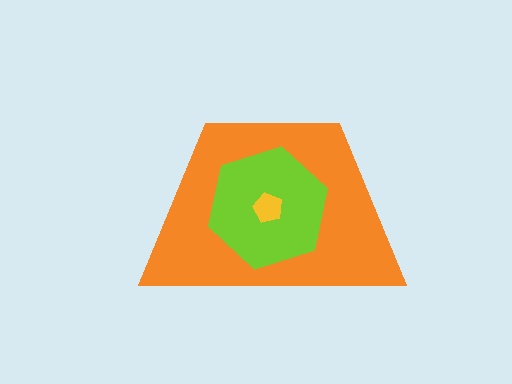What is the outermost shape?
The orange trapezoid.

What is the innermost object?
The yellow pentagon.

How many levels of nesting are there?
3.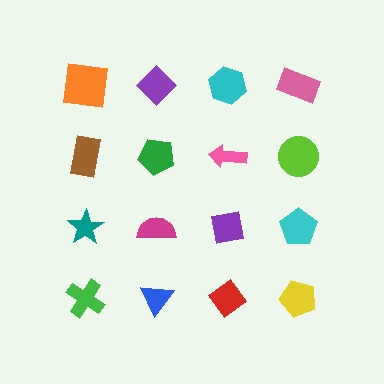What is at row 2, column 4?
A lime circle.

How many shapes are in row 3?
4 shapes.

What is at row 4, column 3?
A red diamond.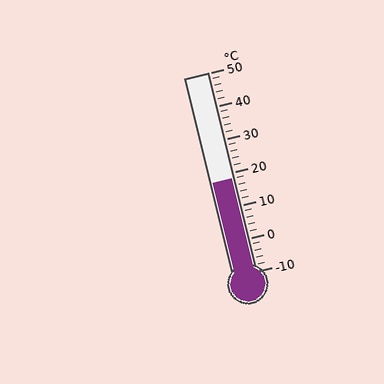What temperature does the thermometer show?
The thermometer shows approximately 18°C.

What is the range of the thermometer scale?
The thermometer scale ranges from -10°C to 50°C.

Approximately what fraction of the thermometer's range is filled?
The thermometer is filled to approximately 45% of its range.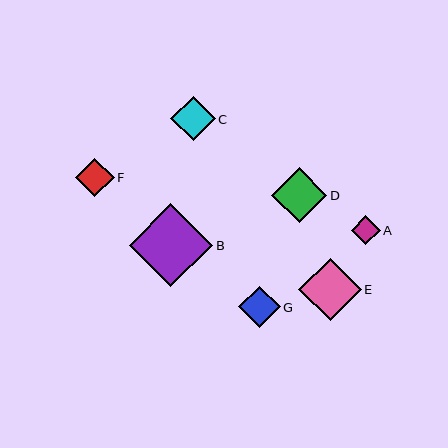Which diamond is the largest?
Diamond B is the largest with a size of approximately 84 pixels.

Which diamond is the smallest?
Diamond A is the smallest with a size of approximately 29 pixels.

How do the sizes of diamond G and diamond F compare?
Diamond G and diamond F are approximately the same size.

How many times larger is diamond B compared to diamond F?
Diamond B is approximately 2.2 times the size of diamond F.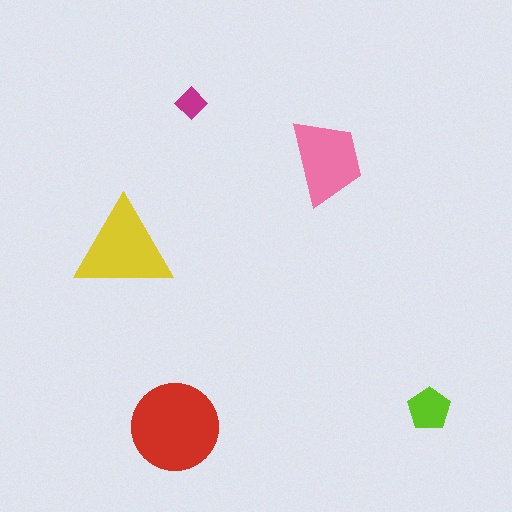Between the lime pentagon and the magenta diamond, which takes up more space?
The lime pentagon.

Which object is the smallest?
The magenta diamond.